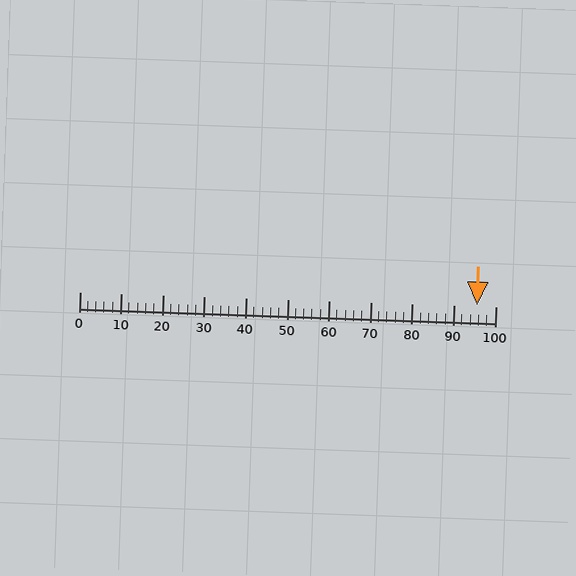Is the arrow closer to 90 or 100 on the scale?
The arrow is closer to 100.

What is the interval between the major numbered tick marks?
The major tick marks are spaced 10 units apart.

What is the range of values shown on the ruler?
The ruler shows values from 0 to 100.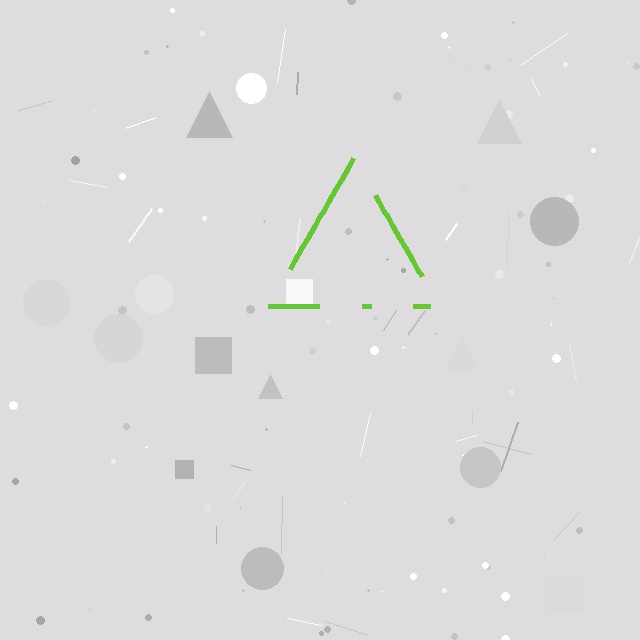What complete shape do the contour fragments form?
The contour fragments form a triangle.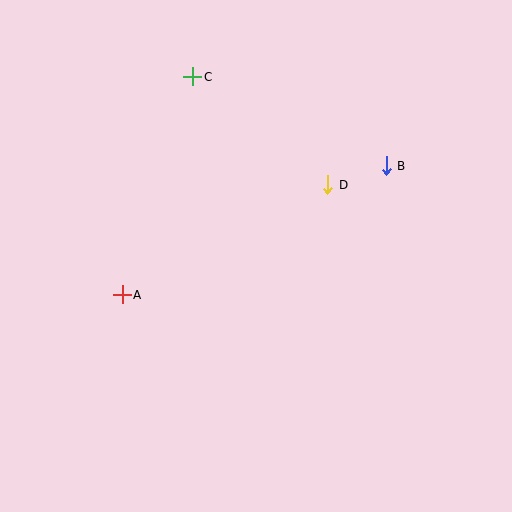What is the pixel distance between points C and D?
The distance between C and D is 173 pixels.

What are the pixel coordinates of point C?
Point C is at (193, 77).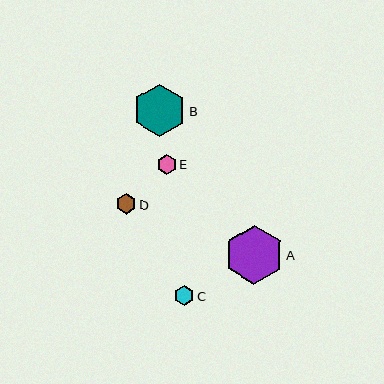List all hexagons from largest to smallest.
From largest to smallest: A, B, D, E, C.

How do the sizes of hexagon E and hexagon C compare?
Hexagon E and hexagon C are approximately the same size.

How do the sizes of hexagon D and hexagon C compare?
Hexagon D and hexagon C are approximately the same size.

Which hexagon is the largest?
Hexagon A is the largest with a size of approximately 58 pixels.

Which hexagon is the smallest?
Hexagon C is the smallest with a size of approximately 19 pixels.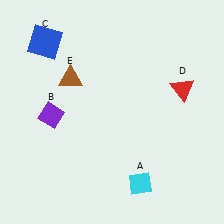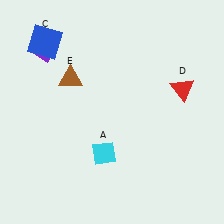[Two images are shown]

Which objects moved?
The objects that moved are: the cyan diamond (A), the purple diamond (B).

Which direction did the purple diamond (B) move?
The purple diamond (B) moved up.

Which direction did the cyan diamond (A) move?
The cyan diamond (A) moved left.